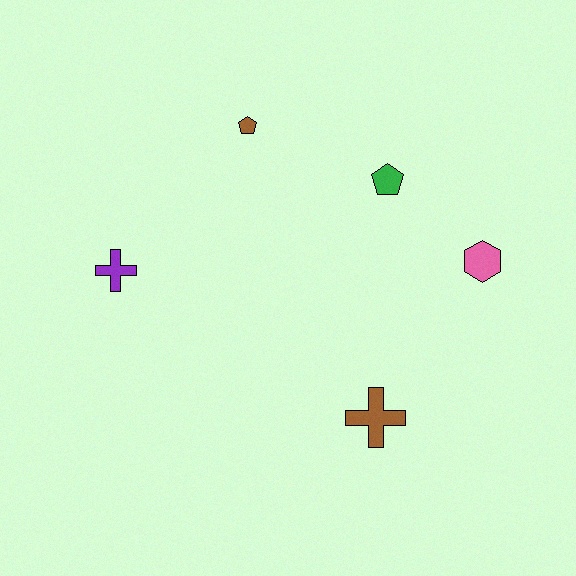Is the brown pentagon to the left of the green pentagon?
Yes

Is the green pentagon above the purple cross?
Yes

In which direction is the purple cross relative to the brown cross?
The purple cross is to the left of the brown cross.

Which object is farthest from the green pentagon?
The purple cross is farthest from the green pentagon.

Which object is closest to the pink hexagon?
The green pentagon is closest to the pink hexagon.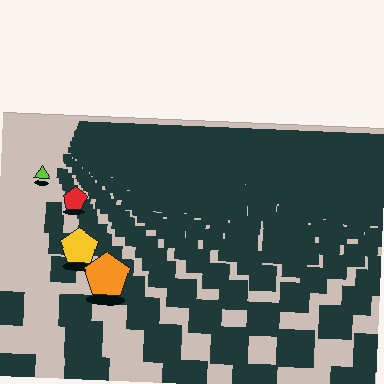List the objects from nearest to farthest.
From nearest to farthest: the orange pentagon, the yellow pentagon, the red pentagon, the lime triangle.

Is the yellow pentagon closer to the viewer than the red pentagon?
Yes. The yellow pentagon is closer — you can tell from the texture gradient: the ground texture is coarser near it.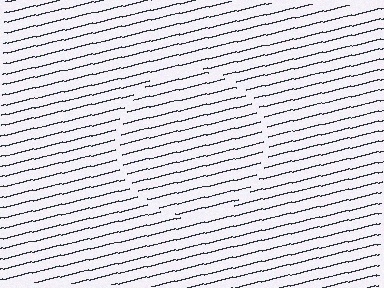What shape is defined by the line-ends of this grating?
An illusory circle. The interior of the shape contains the same grating, shifted by half a period — the contour is defined by the phase discontinuity where line-ends from the inner and outer gratings abut.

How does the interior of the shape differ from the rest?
The interior of the shape contains the same grating, shifted by half a period — the contour is defined by the phase discontinuity where line-ends from the inner and outer gratings abut.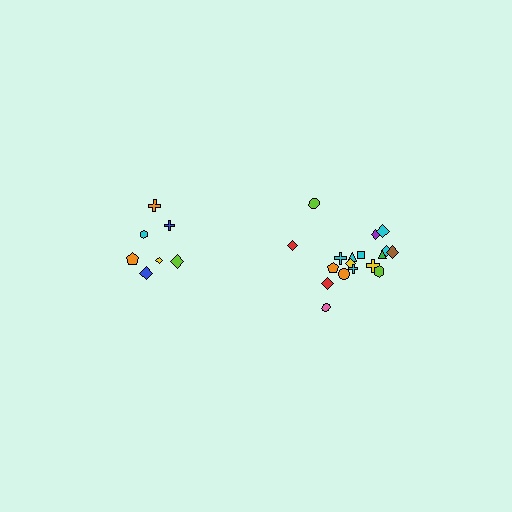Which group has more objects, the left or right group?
The right group.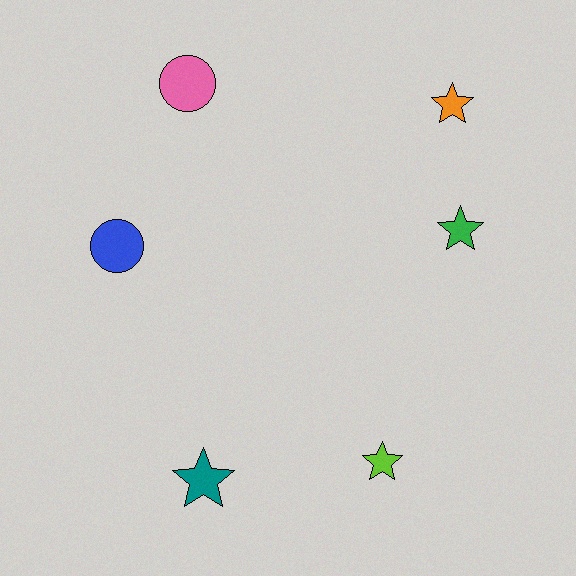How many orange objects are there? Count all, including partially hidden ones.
There is 1 orange object.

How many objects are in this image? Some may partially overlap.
There are 6 objects.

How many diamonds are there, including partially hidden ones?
There are no diamonds.